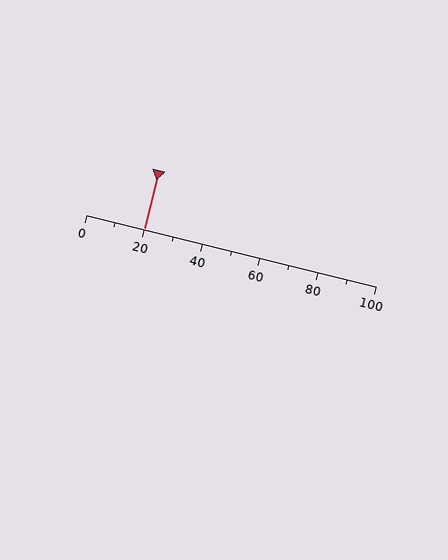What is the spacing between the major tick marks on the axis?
The major ticks are spaced 20 apart.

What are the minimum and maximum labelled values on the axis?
The axis runs from 0 to 100.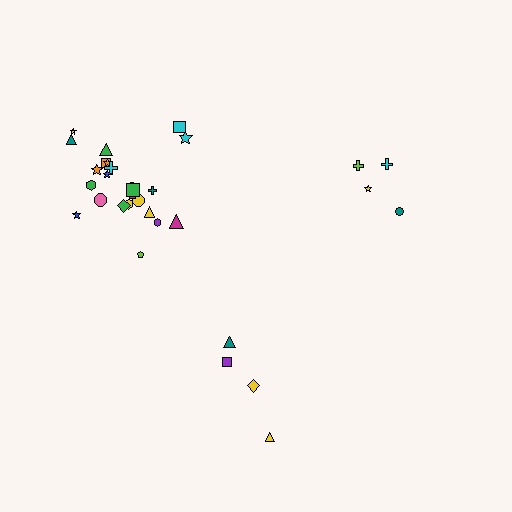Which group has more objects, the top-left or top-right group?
The top-left group.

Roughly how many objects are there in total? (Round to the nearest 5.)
Roughly 35 objects in total.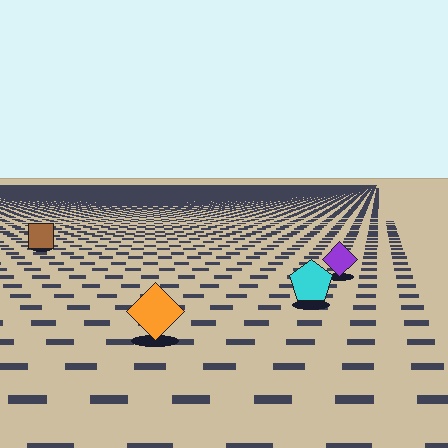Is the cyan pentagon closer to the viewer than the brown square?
Yes. The cyan pentagon is closer — you can tell from the texture gradient: the ground texture is coarser near it.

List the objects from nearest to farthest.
From nearest to farthest: the orange diamond, the cyan pentagon, the purple diamond, the brown square.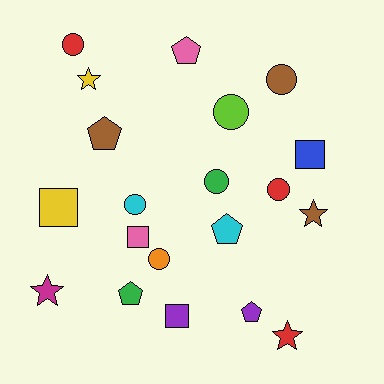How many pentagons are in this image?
There are 5 pentagons.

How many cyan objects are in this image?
There are 2 cyan objects.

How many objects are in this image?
There are 20 objects.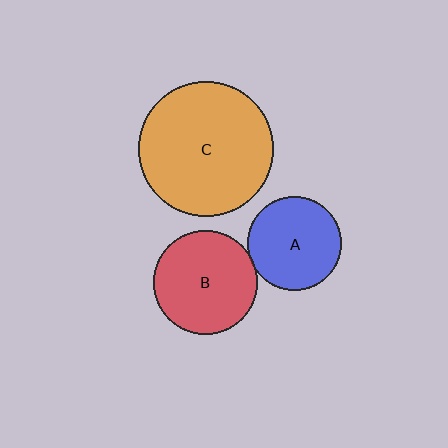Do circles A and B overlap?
Yes.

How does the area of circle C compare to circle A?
Approximately 2.1 times.